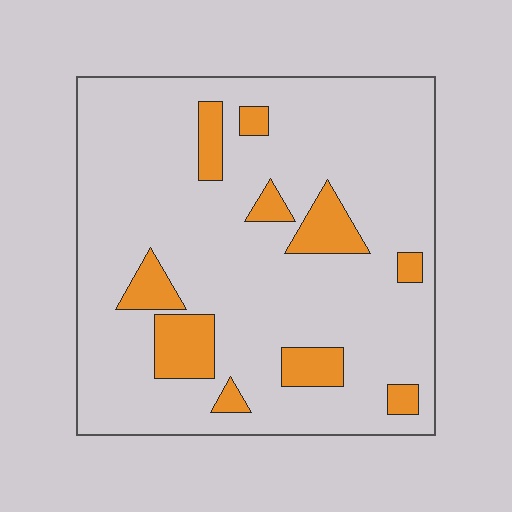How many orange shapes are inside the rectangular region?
10.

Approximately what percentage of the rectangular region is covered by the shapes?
Approximately 15%.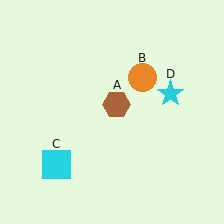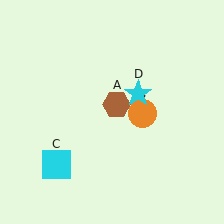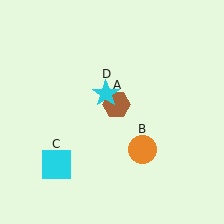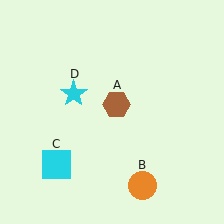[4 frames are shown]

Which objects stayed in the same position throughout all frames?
Brown hexagon (object A) and cyan square (object C) remained stationary.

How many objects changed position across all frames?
2 objects changed position: orange circle (object B), cyan star (object D).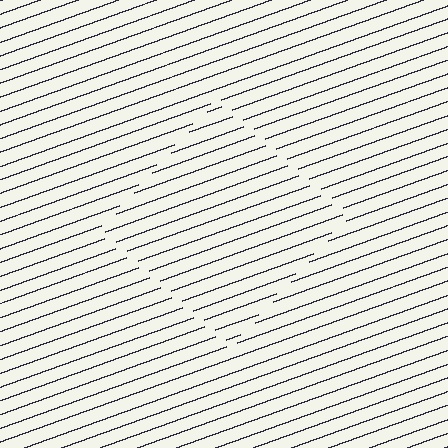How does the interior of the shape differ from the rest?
The interior of the shape contains the same grating, shifted by half a period — the contour is defined by the phase discontinuity where line-ends from the inner and outer gratings abut.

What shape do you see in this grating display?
An illusory square. The interior of the shape contains the same grating, shifted by half a period — the contour is defined by the phase discontinuity where line-ends from the inner and outer gratings abut.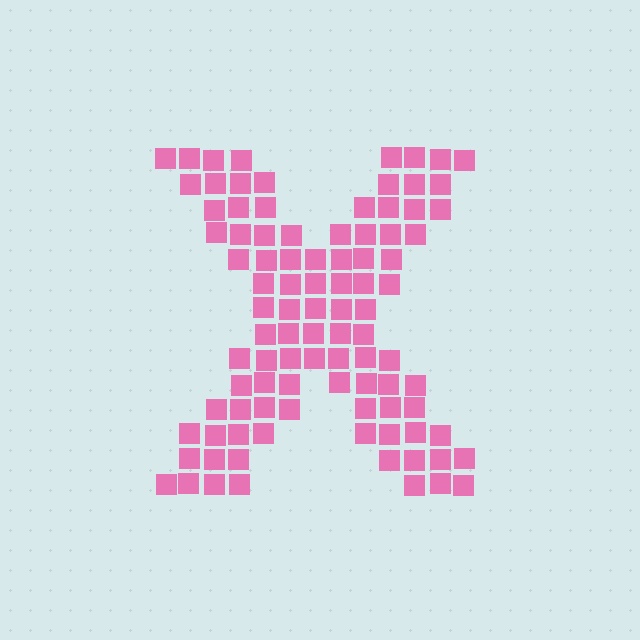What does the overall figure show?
The overall figure shows the letter X.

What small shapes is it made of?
It is made of small squares.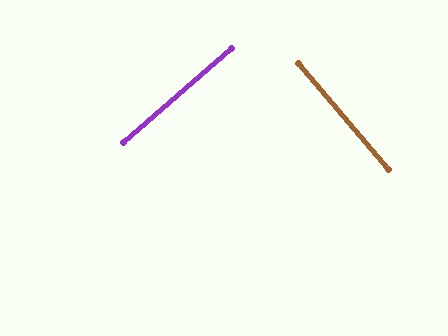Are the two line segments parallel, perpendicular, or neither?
Perpendicular — they meet at approximately 89°.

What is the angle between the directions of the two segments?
Approximately 89 degrees.